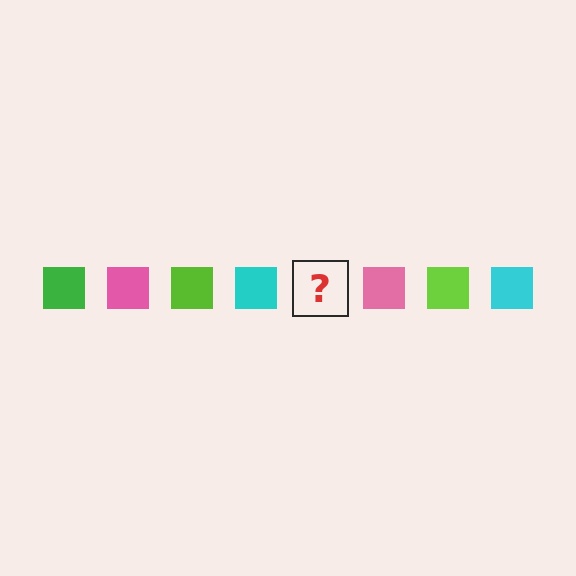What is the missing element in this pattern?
The missing element is a green square.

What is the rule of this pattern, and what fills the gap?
The rule is that the pattern cycles through green, pink, lime, cyan squares. The gap should be filled with a green square.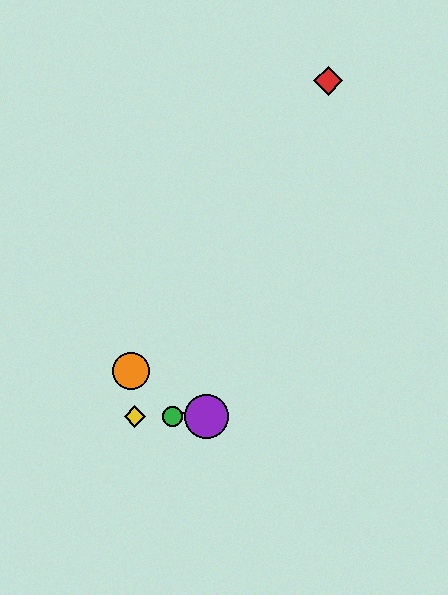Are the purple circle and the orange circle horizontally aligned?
No, the purple circle is at y≈416 and the orange circle is at y≈371.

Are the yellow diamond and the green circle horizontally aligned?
Yes, both are at y≈416.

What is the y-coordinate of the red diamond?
The red diamond is at y≈81.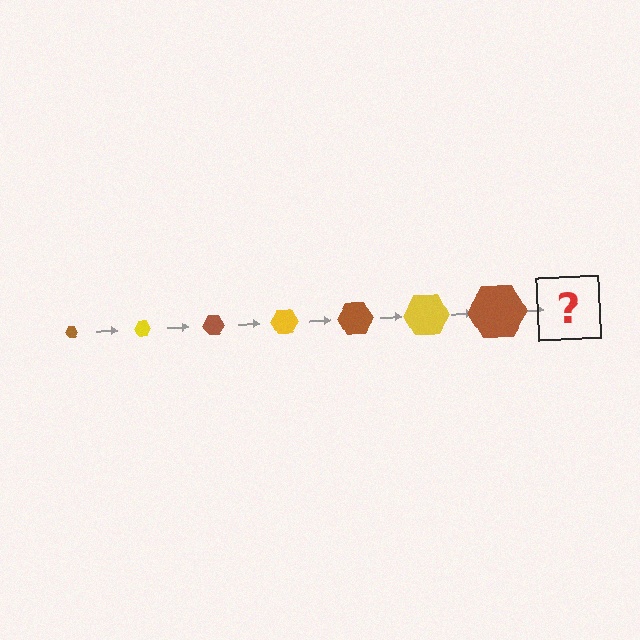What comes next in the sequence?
The next element should be a yellow hexagon, larger than the previous one.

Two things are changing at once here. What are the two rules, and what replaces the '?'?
The two rules are that the hexagon grows larger each step and the color cycles through brown and yellow. The '?' should be a yellow hexagon, larger than the previous one.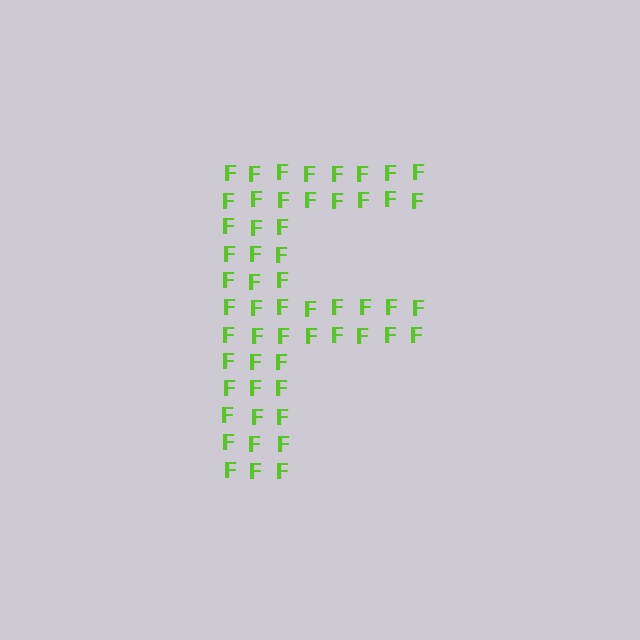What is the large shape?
The large shape is the letter F.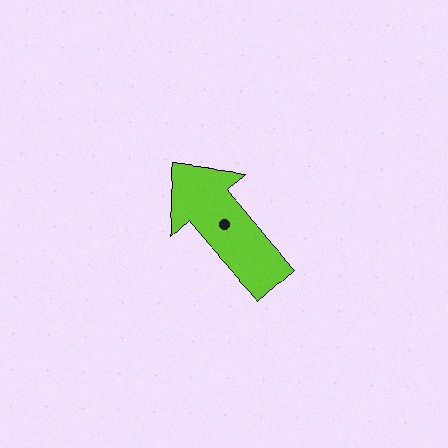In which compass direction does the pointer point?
Northwest.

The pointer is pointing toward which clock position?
Roughly 11 o'clock.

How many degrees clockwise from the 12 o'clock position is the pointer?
Approximately 318 degrees.